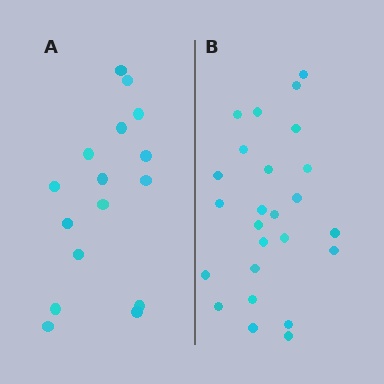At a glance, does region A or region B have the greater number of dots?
Region B (the right region) has more dots.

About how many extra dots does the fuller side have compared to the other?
Region B has roughly 8 or so more dots than region A.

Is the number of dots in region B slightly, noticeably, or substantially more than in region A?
Region B has substantially more. The ratio is roughly 1.6 to 1.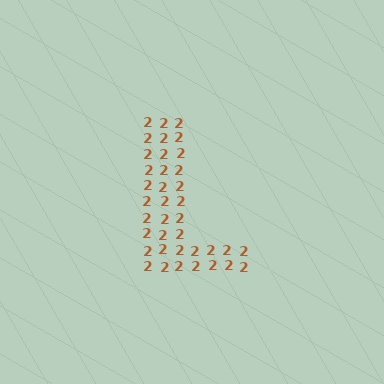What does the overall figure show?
The overall figure shows the letter L.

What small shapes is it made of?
It is made of small digit 2's.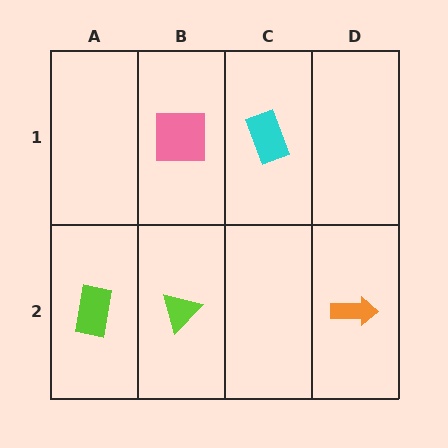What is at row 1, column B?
A pink square.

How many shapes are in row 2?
3 shapes.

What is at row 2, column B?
A lime triangle.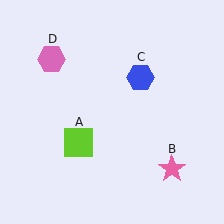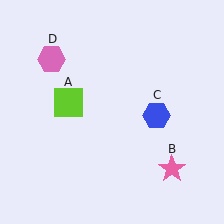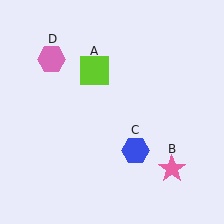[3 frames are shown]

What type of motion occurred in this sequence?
The lime square (object A), blue hexagon (object C) rotated clockwise around the center of the scene.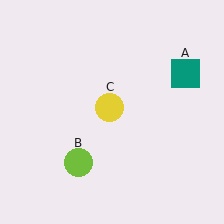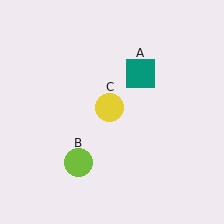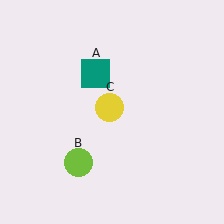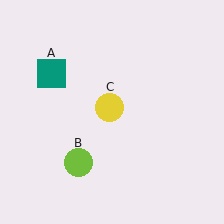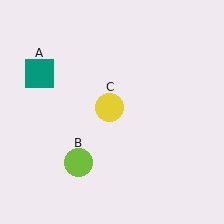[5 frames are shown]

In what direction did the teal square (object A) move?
The teal square (object A) moved left.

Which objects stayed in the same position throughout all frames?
Lime circle (object B) and yellow circle (object C) remained stationary.